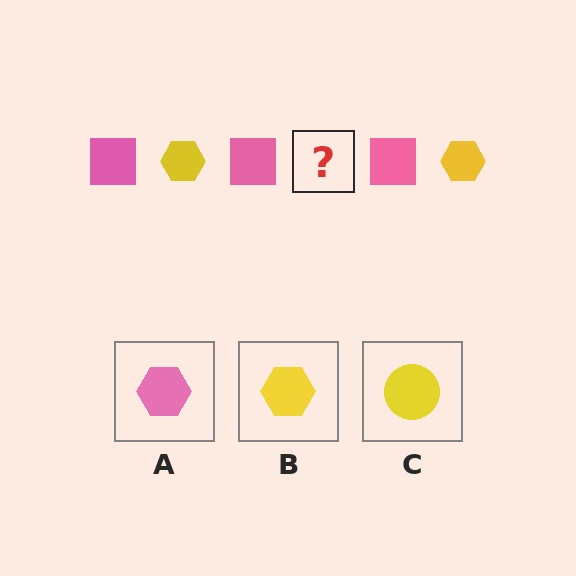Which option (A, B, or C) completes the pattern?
B.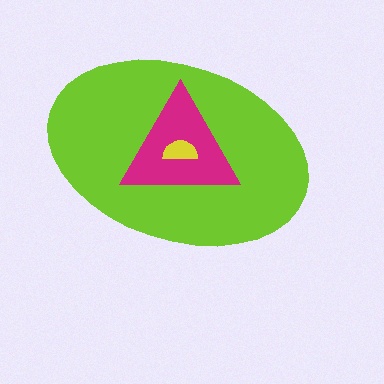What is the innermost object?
The yellow semicircle.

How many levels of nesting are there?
3.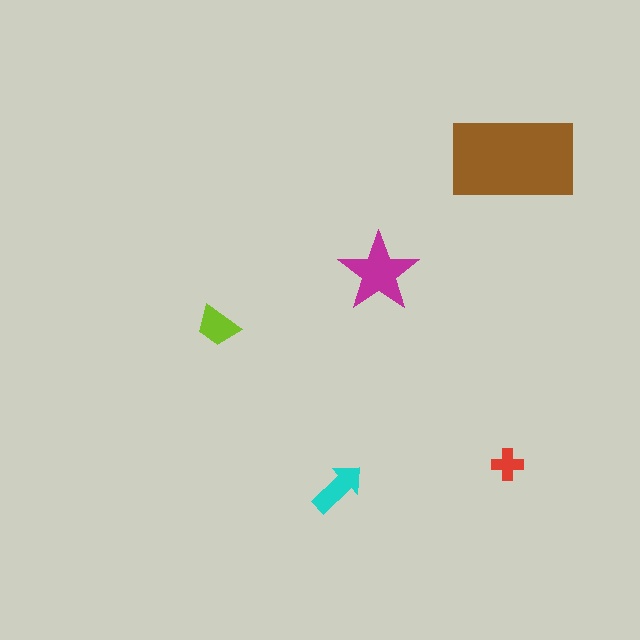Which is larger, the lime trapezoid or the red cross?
The lime trapezoid.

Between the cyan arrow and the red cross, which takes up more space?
The cyan arrow.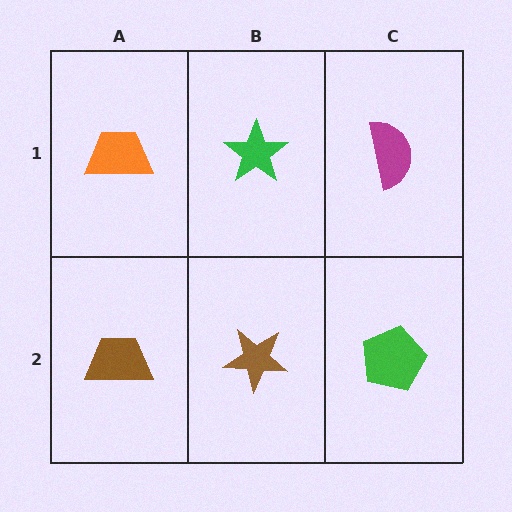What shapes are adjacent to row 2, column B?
A green star (row 1, column B), a brown trapezoid (row 2, column A), a green pentagon (row 2, column C).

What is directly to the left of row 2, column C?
A brown star.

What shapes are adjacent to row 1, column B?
A brown star (row 2, column B), an orange trapezoid (row 1, column A), a magenta semicircle (row 1, column C).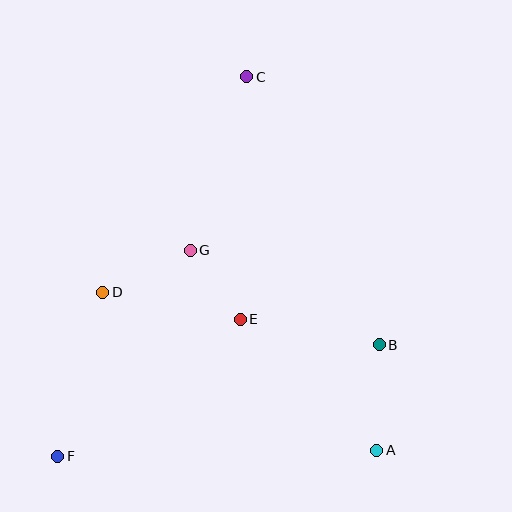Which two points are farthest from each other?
Points C and F are farthest from each other.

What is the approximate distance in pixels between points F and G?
The distance between F and G is approximately 245 pixels.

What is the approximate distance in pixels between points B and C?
The distance between B and C is approximately 299 pixels.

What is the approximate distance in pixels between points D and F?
The distance between D and F is approximately 170 pixels.